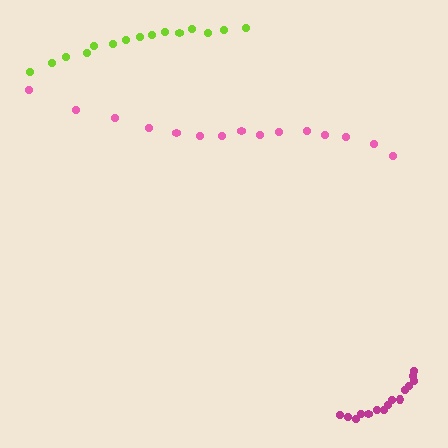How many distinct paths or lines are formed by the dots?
There are 3 distinct paths.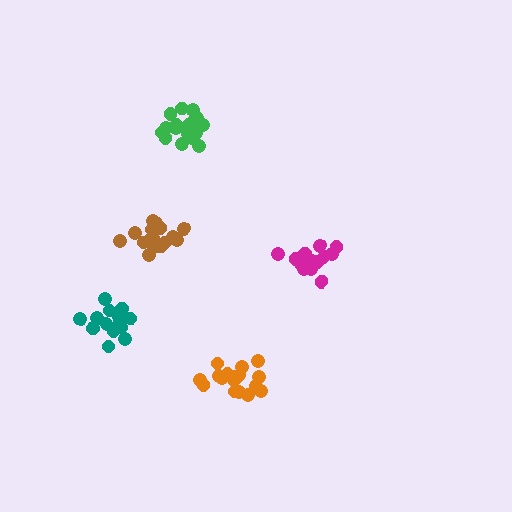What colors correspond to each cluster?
The clusters are colored: orange, teal, magenta, brown, green.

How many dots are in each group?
Group 1: 20 dots, Group 2: 15 dots, Group 3: 16 dots, Group 4: 17 dots, Group 5: 18 dots (86 total).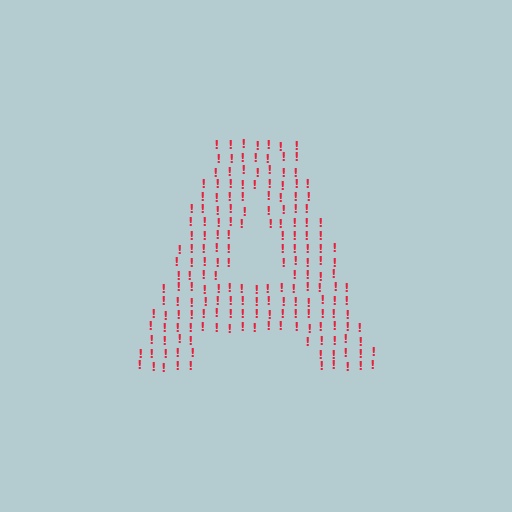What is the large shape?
The large shape is the letter A.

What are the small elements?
The small elements are exclamation marks.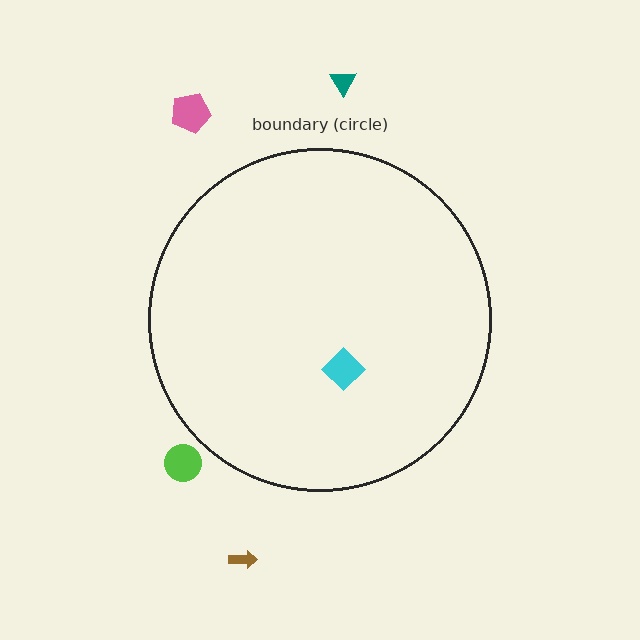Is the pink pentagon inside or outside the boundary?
Outside.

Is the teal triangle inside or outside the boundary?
Outside.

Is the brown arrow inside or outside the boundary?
Outside.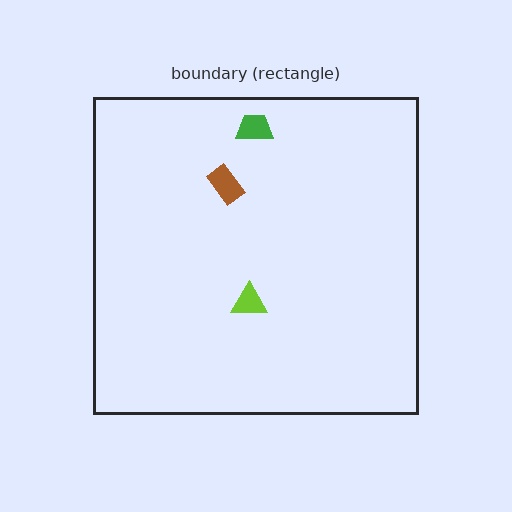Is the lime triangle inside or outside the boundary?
Inside.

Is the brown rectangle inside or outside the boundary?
Inside.